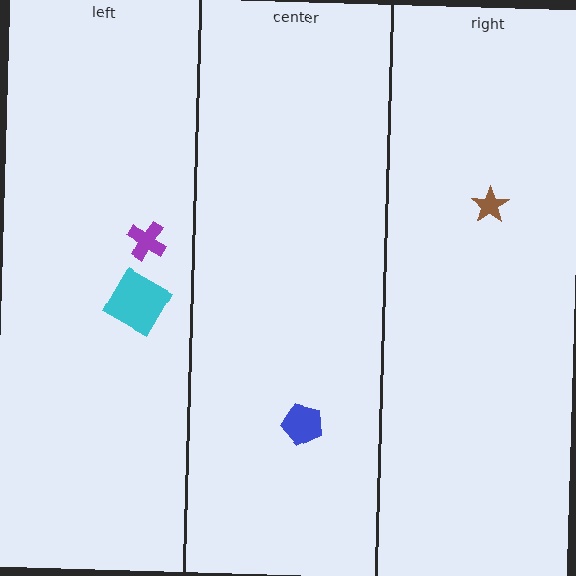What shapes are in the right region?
The brown star.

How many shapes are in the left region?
2.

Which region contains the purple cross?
The left region.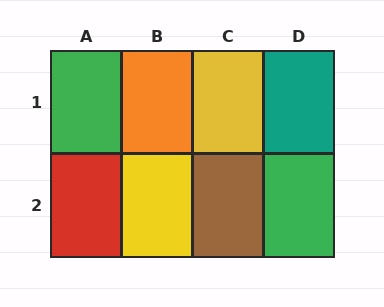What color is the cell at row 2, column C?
Brown.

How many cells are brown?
1 cell is brown.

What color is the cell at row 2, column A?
Red.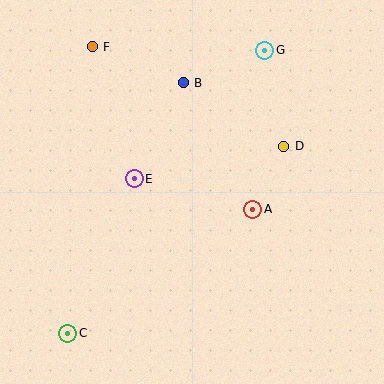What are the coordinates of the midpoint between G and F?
The midpoint between G and F is at (178, 49).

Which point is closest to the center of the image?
Point E at (134, 179) is closest to the center.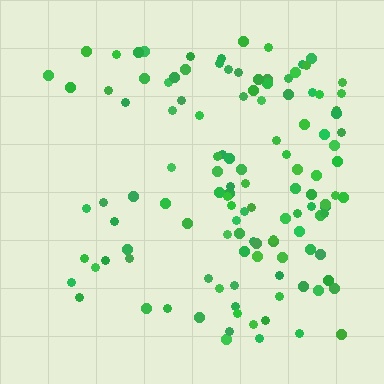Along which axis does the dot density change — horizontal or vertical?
Horizontal.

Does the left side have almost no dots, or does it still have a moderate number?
Still a moderate number, just noticeably fewer than the right.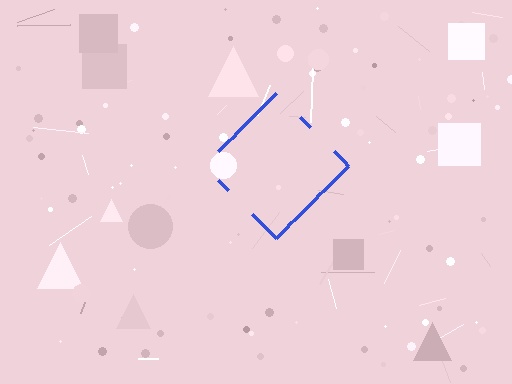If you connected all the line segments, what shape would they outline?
They would outline a diamond.